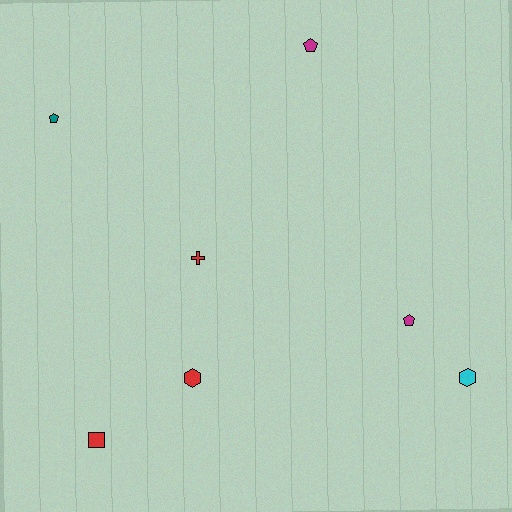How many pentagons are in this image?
There are 3 pentagons.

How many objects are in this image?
There are 7 objects.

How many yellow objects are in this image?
There are no yellow objects.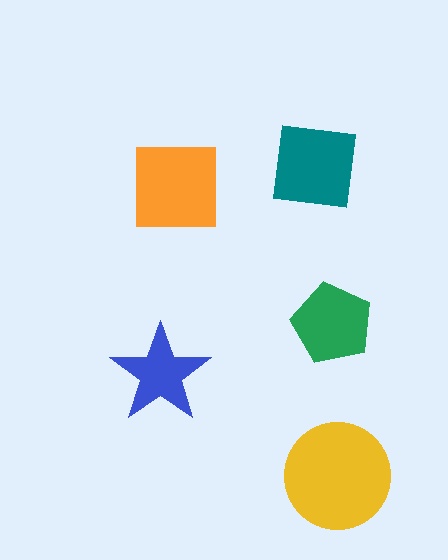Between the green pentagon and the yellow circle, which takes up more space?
The yellow circle.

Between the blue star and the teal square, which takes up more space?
The teal square.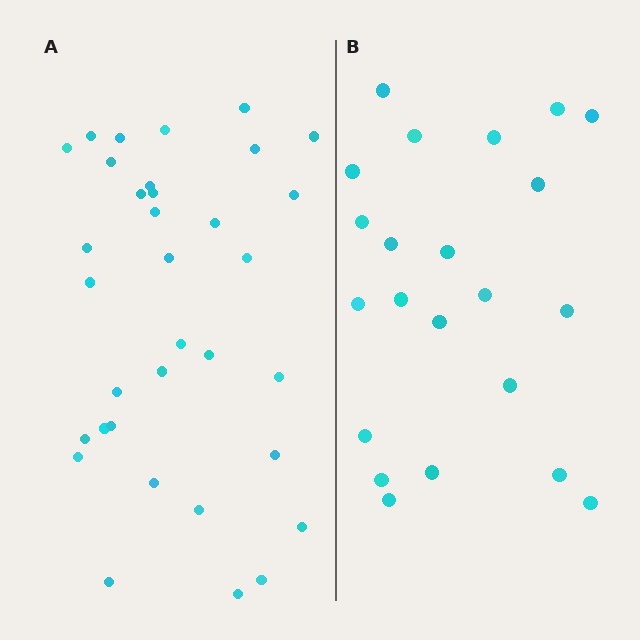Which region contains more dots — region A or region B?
Region A (the left region) has more dots.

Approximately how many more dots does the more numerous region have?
Region A has roughly 12 or so more dots than region B.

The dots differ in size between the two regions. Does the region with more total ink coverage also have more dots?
No. Region B has more total ink coverage because its dots are larger, but region A actually contains more individual dots. Total area can be misleading — the number of items is what matters here.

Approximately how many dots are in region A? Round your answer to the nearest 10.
About 30 dots. (The exact count is 34, which rounds to 30.)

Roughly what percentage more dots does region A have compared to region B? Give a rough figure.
About 55% more.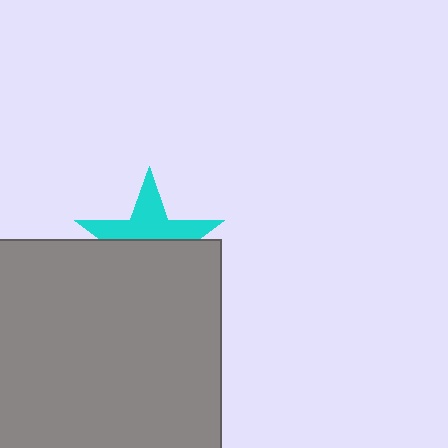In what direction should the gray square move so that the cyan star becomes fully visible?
The gray square should move down. That is the shortest direction to clear the overlap and leave the cyan star fully visible.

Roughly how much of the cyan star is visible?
About half of it is visible (roughly 47%).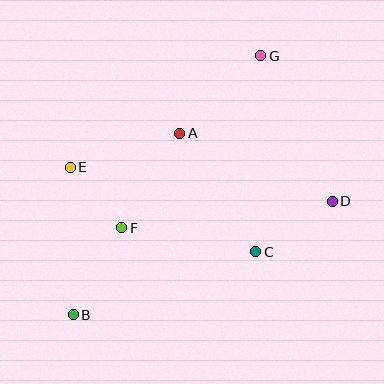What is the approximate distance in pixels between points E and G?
The distance between E and G is approximately 221 pixels.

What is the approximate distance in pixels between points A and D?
The distance between A and D is approximately 167 pixels.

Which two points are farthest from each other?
Points B and G are farthest from each other.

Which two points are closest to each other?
Points E and F are closest to each other.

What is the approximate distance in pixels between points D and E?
The distance between D and E is approximately 264 pixels.